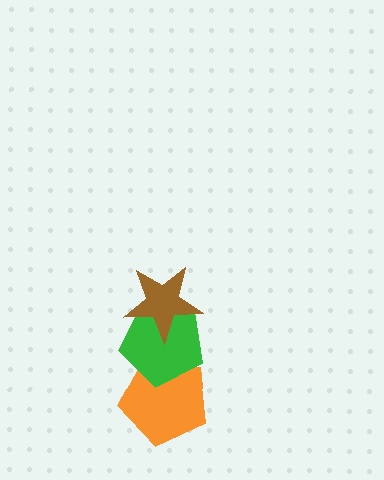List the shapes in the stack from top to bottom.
From top to bottom: the brown star, the green pentagon, the orange pentagon.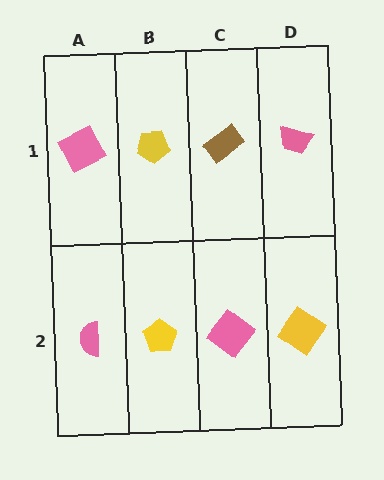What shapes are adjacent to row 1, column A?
A pink semicircle (row 2, column A), a yellow pentagon (row 1, column B).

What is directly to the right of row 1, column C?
A pink trapezoid.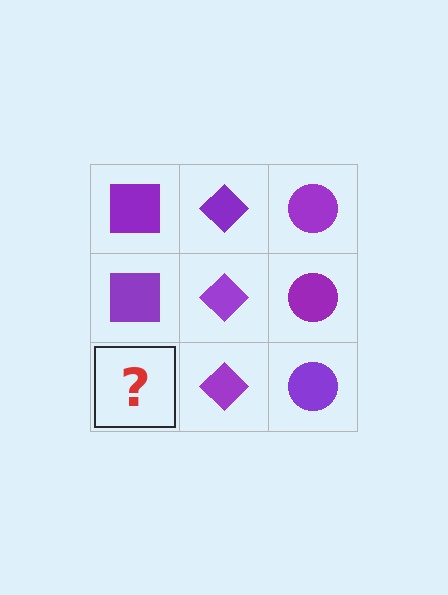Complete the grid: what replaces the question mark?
The question mark should be replaced with a purple square.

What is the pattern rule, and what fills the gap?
The rule is that each column has a consistent shape. The gap should be filled with a purple square.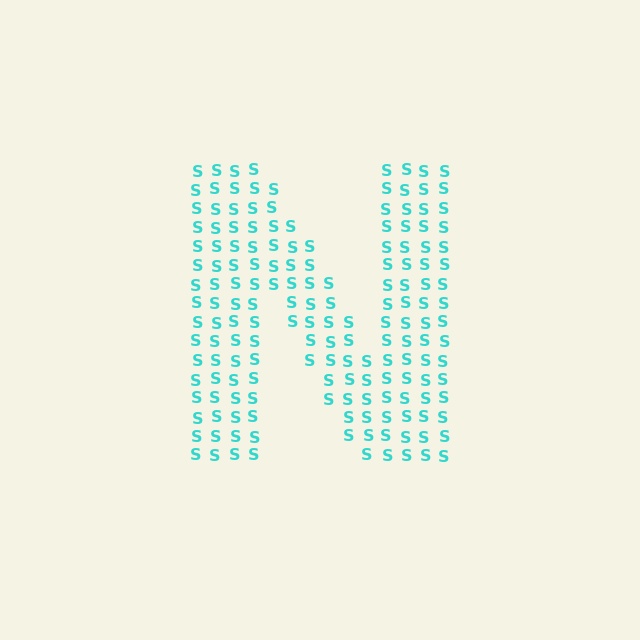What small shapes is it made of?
It is made of small letter S's.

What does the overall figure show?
The overall figure shows the letter N.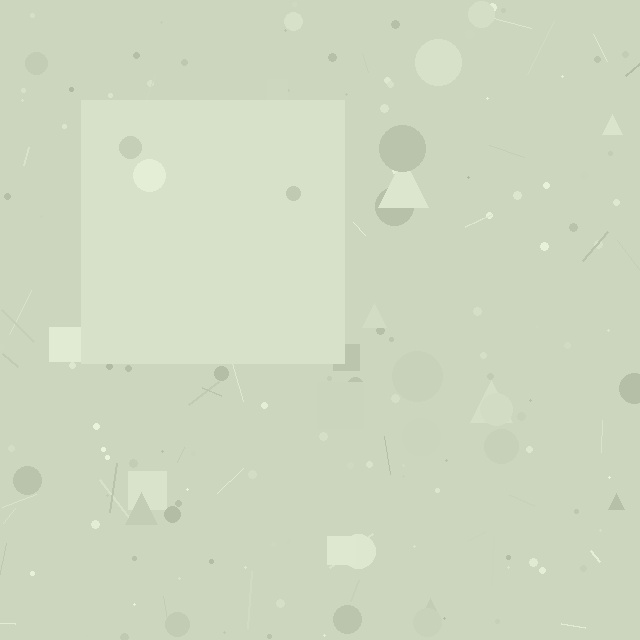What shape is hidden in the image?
A square is hidden in the image.